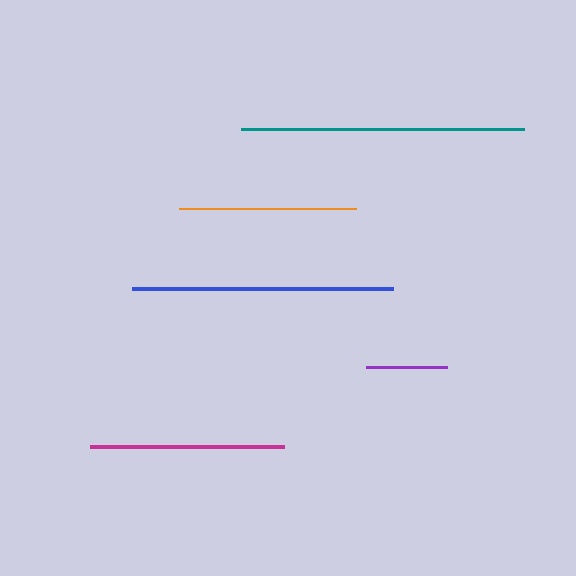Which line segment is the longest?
The teal line is the longest at approximately 284 pixels.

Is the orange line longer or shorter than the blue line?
The blue line is longer than the orange line.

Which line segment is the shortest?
The purple line is the shortest at approximately 81 pixels.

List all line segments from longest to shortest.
From longest to shortest: teal, blue, magenta, orange, purple.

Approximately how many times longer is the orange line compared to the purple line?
The orange line is approximately 2.2 times the length of the purple line.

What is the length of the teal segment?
The teal segment is approximately 284 pixels long.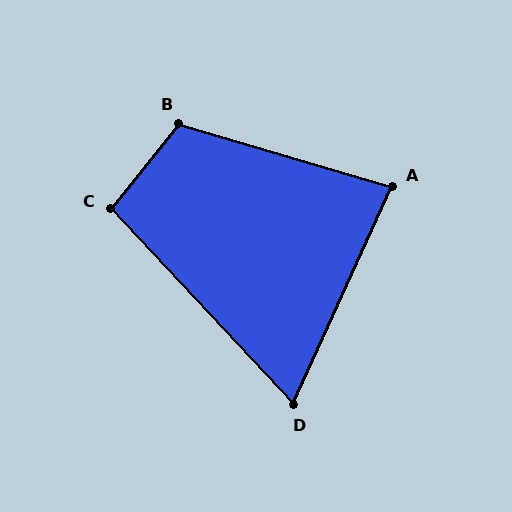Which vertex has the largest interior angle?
B, at approximately 113 degrees.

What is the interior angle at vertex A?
Approximately 82 degrees (acute).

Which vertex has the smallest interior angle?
D, at approximately 67 degrees.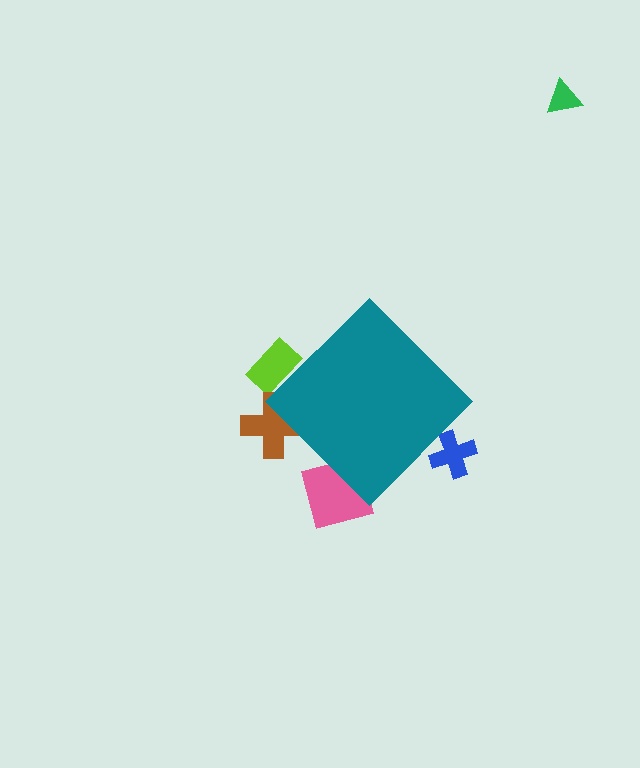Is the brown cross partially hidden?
Yes, the brown cross is partially hidden behind the teal diamond.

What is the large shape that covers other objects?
A teal diamond.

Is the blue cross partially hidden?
Yes, the blue cross is partially hidden behind the teal diamond.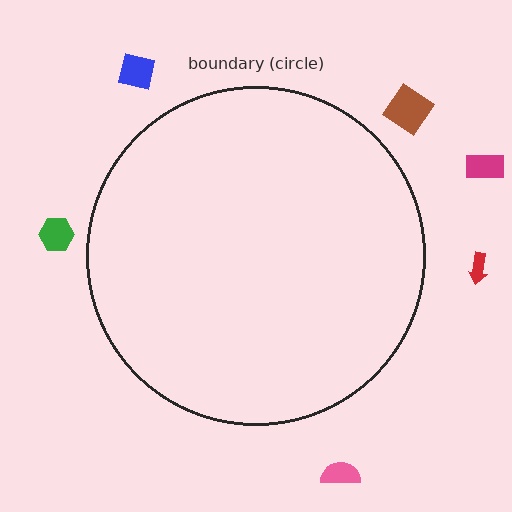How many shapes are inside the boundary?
0 inside, 6 outside.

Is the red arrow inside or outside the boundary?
Outside.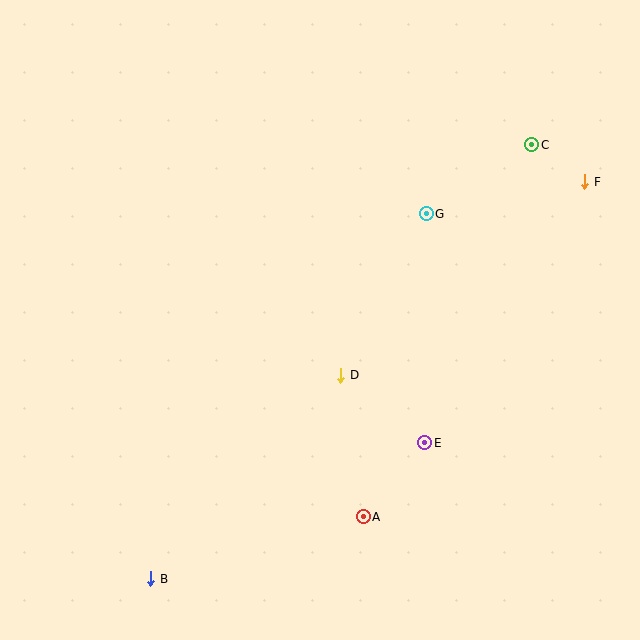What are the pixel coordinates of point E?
Point E is at (425, 443).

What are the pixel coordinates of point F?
Point F is at (585, 182).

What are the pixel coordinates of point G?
Point G is at (426, 214).